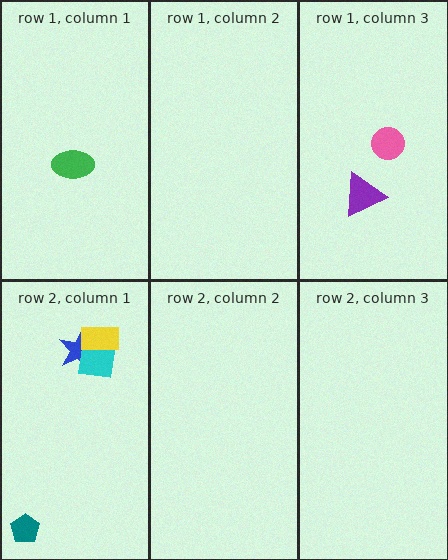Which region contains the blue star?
The row 2, column 1 region.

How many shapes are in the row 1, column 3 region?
2.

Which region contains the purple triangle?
The row 1, column 3 region.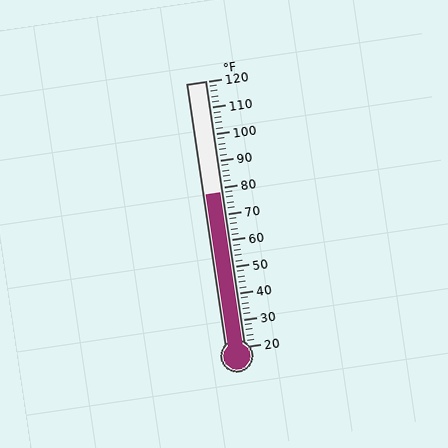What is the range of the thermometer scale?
The thermometer scale ranges from 20°F to 120°F.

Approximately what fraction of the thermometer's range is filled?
The thermometer is filled to approximately 60% of its range.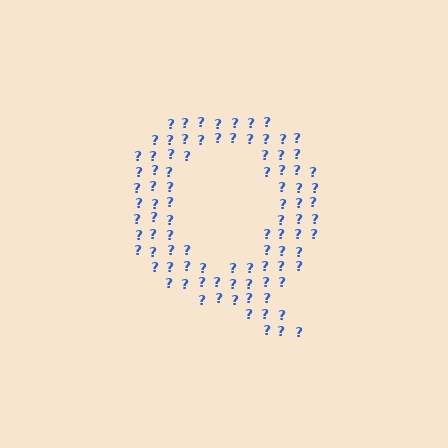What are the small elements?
The small elements are question marks.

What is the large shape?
The large shape is the letter Q.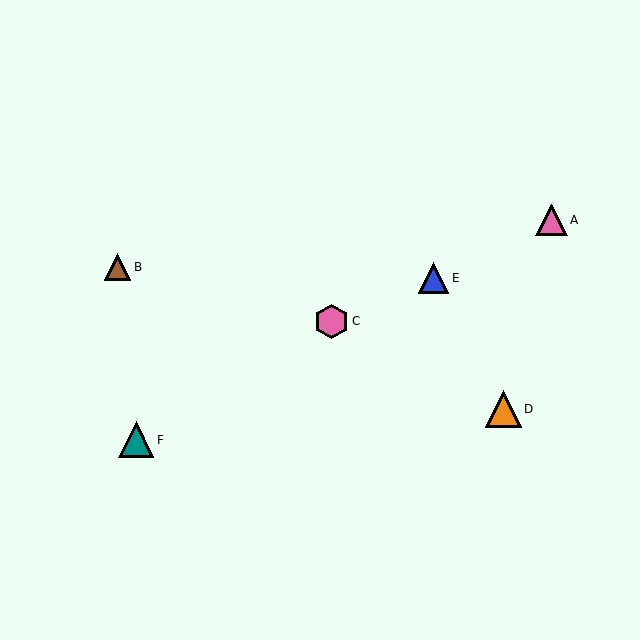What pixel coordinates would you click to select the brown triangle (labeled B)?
Click at (117, 267) to select the brown triangle B.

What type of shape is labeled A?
Shape A is a pink triangle.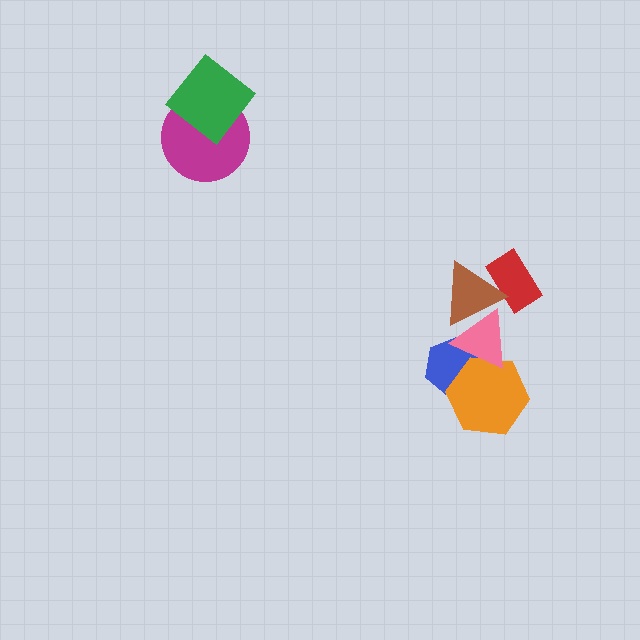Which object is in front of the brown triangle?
The pink triangle is in front of the brown triangle.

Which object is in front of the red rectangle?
The brown triangle is in front of the red rectangle.